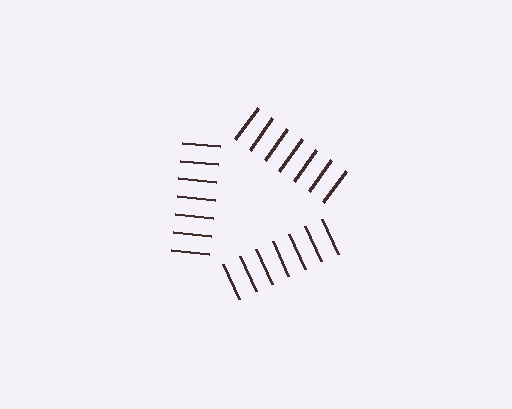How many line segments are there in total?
21 — 7 along each of the 3 edges.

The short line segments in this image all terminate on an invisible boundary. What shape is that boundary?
An illusory triangle — the line segments terminate on its edges but no continuous stroke is drawn.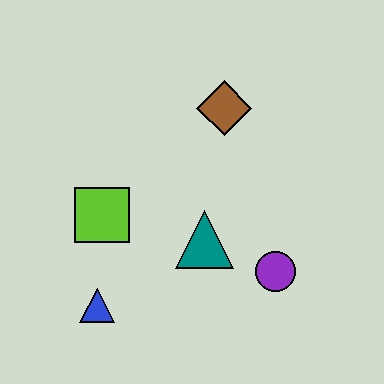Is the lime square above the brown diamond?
No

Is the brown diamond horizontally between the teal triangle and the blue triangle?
No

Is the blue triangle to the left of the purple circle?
Yes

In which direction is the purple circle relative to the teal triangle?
The purple circle is to the right of the teal triangle.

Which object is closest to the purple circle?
The teal triangle is closest to the purple circle.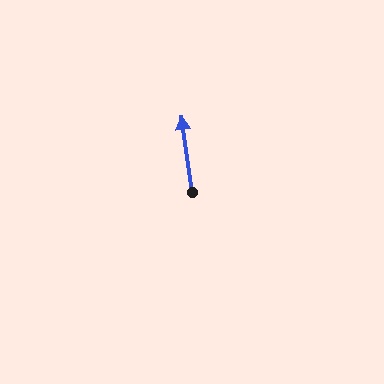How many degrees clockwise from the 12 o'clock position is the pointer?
Approximately 352 degrees.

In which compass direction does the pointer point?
North.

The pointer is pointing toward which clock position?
Roughly 12 o'clock.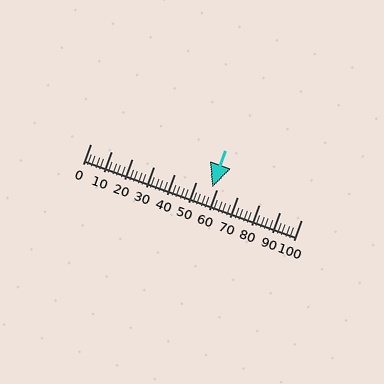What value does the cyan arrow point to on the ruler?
The cyan arrow points to approximately 58.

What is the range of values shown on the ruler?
The ruler shows values from 0 to 100.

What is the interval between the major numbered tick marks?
The major tick marks are spaced 10 units apart.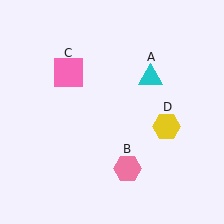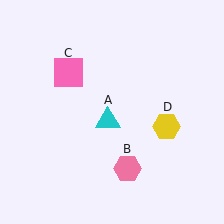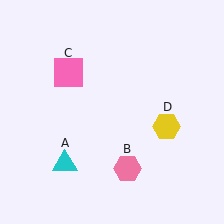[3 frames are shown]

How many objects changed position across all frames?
1 object changed position: cyan triangle (object A).